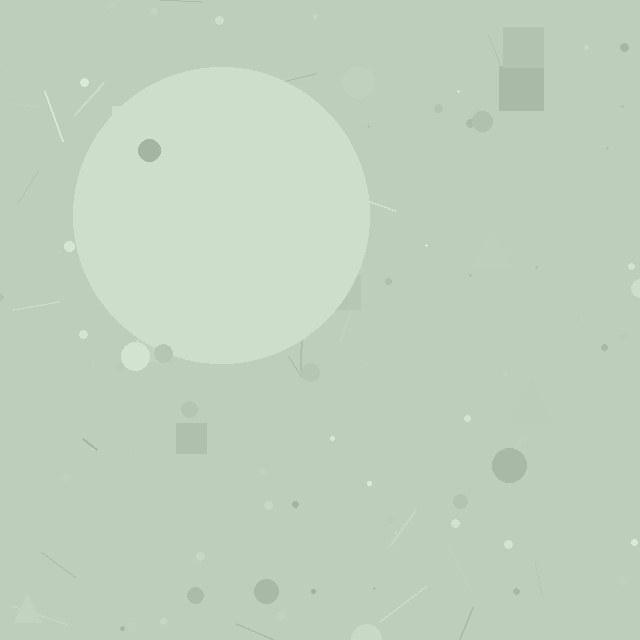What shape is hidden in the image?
A circle is hidden in the image.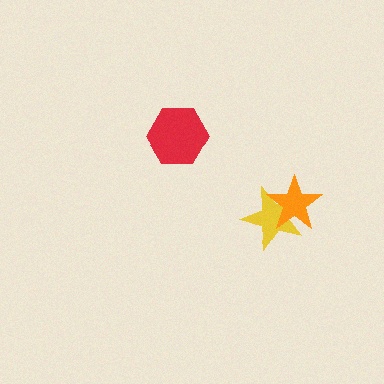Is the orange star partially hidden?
No, no other shape covers it.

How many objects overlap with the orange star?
1 object overlaps with the orange star.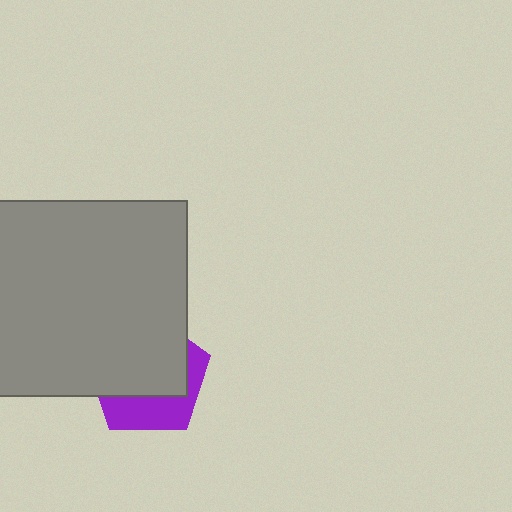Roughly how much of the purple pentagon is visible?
A small part of it is visible (roughly 35%).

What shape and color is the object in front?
The object in front is a gray square.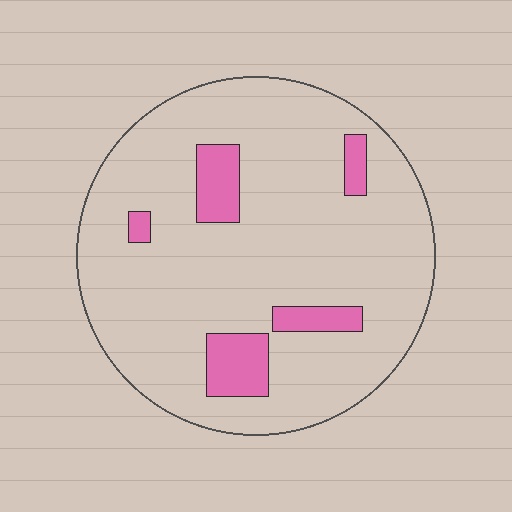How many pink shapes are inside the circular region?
5.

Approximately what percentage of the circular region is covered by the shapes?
Approximately 10%.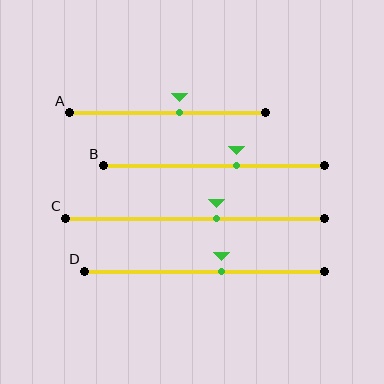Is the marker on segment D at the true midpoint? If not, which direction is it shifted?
No, the marker on segment D is shifted to the right by about 7% of the segment length.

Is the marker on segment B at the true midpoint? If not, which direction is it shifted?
No, the marker on segment B is shifted to the right by about 10% of the segment length.